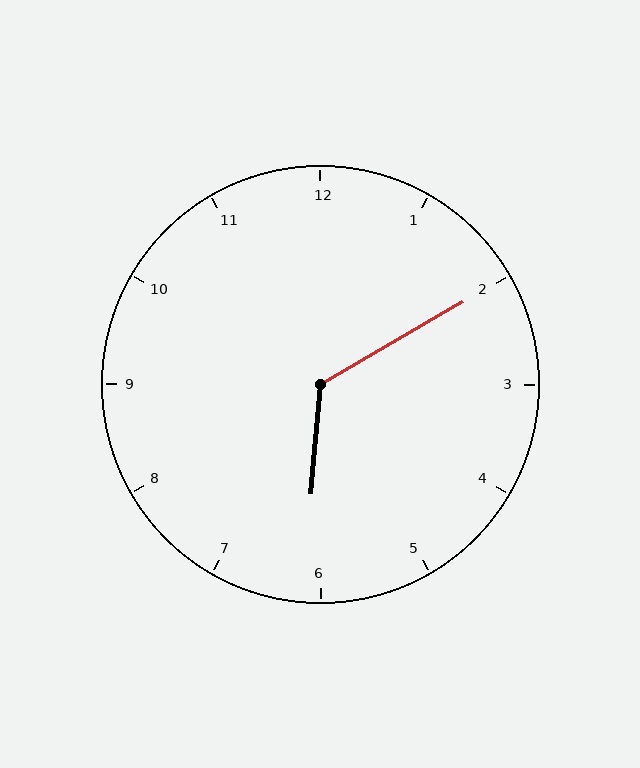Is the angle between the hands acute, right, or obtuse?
It is obtuse.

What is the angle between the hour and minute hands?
Approximately 125 degrees.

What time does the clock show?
6:10.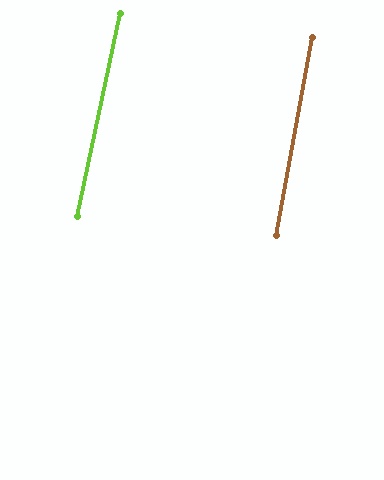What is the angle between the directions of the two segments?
Approximately 1 degree.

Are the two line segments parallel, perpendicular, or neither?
Parallel — their directions differ by only 1.4°.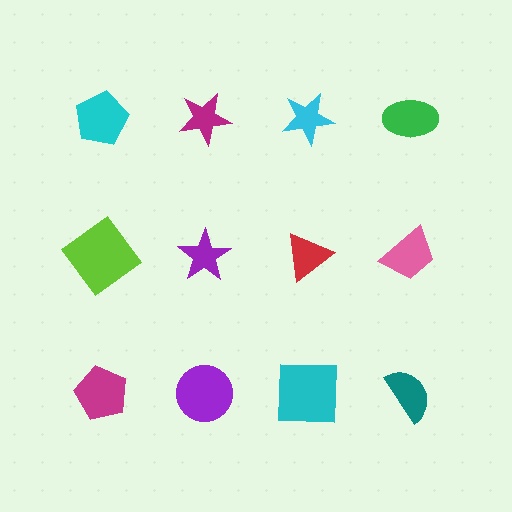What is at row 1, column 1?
A cyan pentagon.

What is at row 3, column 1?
A magenta pentagon.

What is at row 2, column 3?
A red triangle.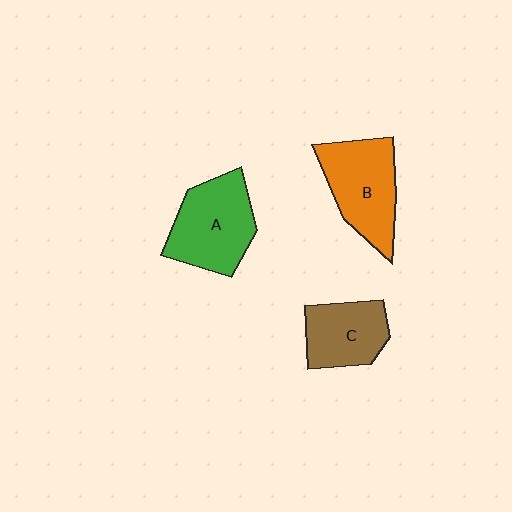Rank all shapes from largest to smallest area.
From largest to smallest: A (green), B (orange), C (brown).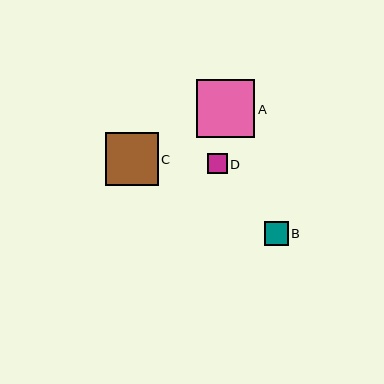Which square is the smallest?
Square D is the smallest with a size of approximately 20 pixels.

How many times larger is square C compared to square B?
Square C is approximately 2.2 times the size of square B.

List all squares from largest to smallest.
From largest to smallest: A, C, B, D.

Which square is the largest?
Square A is the largest with a size of approximately 58 pixels.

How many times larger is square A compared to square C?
Square A is approximately 1.1 times the size of square C.